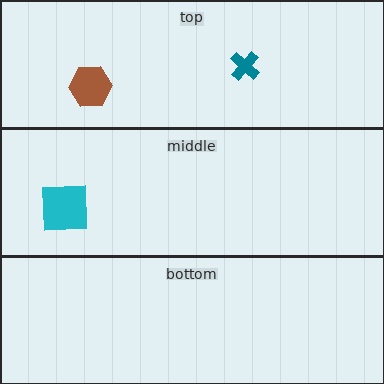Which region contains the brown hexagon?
The top region.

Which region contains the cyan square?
The middle region.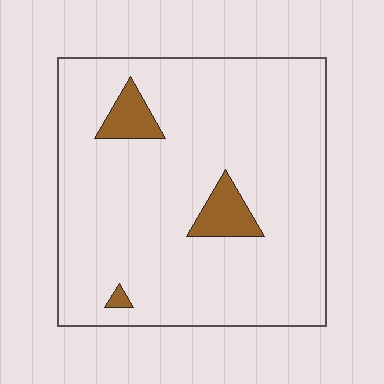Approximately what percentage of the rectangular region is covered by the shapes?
Approximately 5%.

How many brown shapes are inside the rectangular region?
3.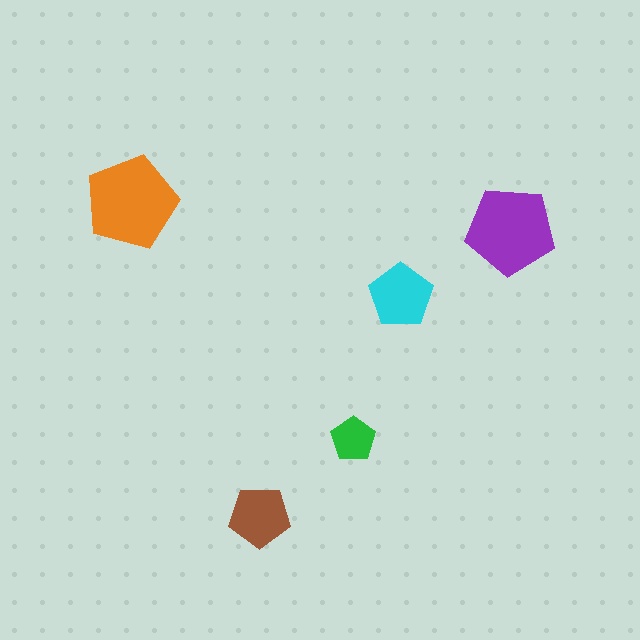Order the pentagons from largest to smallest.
the orange one, the purple one, the cyan one, the brown one, the green one.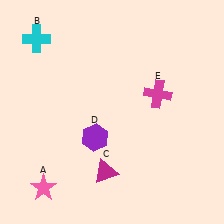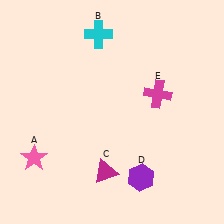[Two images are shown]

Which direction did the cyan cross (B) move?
The cyan cross (B) moved right.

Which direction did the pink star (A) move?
The pink star (A) moved up.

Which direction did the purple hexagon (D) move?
The purple hexagon (D) moved right.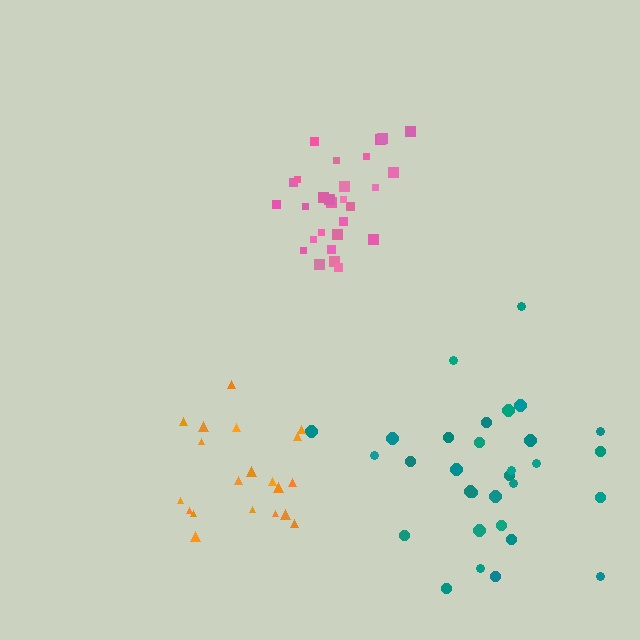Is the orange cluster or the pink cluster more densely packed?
Pink.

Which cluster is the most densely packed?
Pink.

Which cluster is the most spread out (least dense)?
Teal.